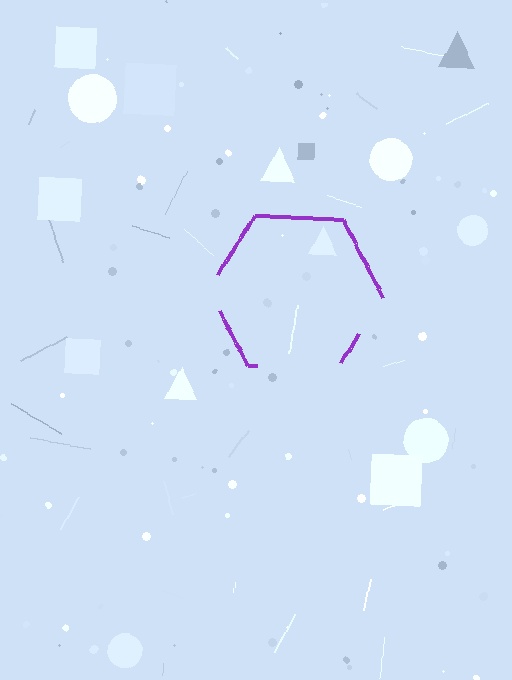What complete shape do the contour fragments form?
The contour fragments form a hexagon.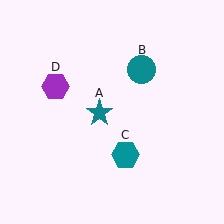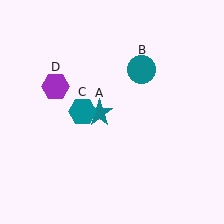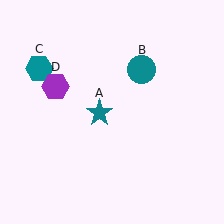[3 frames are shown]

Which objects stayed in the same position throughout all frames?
Teal star (object A) and teal circle (object B) and purple hexagon (object D) remained stationary.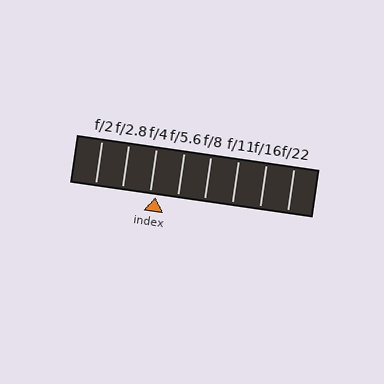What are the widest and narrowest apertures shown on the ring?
The widest aperture shown is f/2 and the narrowest is f/22.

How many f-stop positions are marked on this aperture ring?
There are 8 f-stop positions marked.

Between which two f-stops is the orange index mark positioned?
The index mark is between f/4 and f/5.6.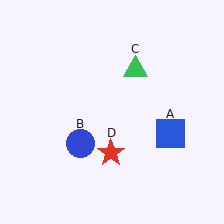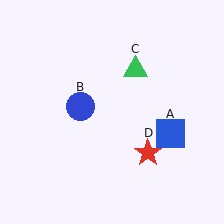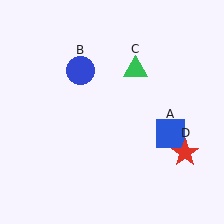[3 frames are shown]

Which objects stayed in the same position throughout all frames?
Blue square (object A) and green triangle (object C) remained stationary.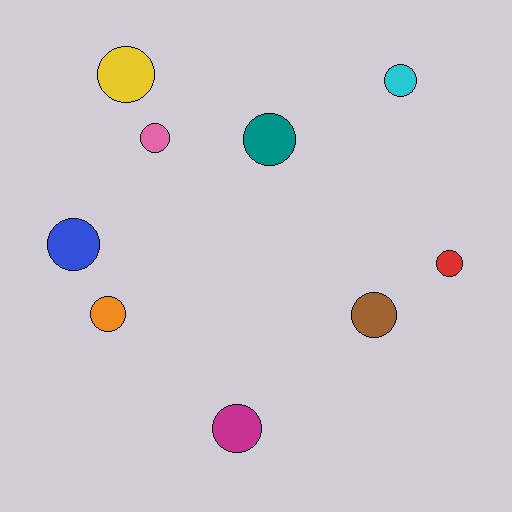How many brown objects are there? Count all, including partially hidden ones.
There is 1 brown object.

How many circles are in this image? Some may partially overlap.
There are 9 circles.